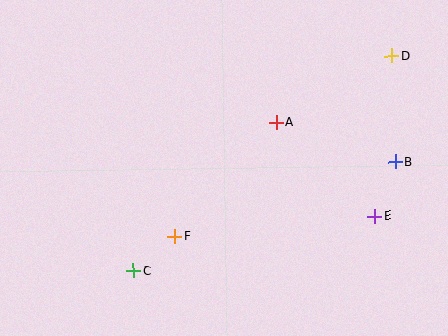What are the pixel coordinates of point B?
Point B is at (395, 162).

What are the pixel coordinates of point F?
Point F is at (175, 236).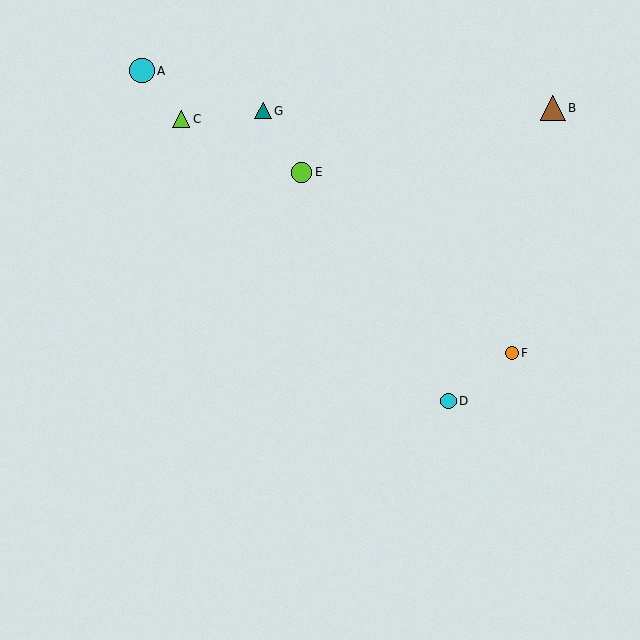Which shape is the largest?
The brown triangle (labeled B) is the largest.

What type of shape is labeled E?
Shape E is a lime circle.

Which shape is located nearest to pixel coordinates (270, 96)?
The teal triangle (labeled G) at (263, 111) is nearest to that location.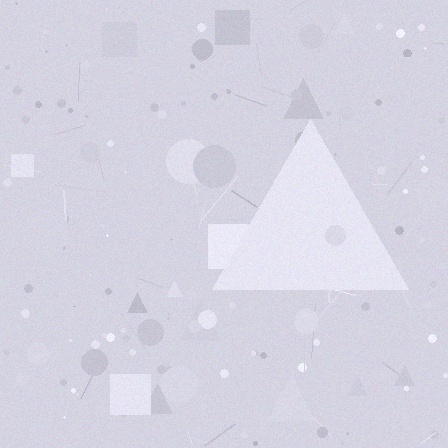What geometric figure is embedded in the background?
A triangle is embedded in the background.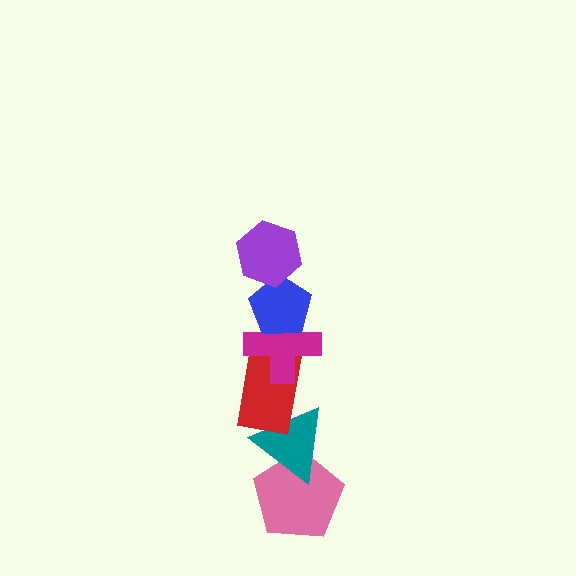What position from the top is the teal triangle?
The teal triangle is 5th from the top.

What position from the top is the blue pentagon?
The blue pentagon is 2nd from the top.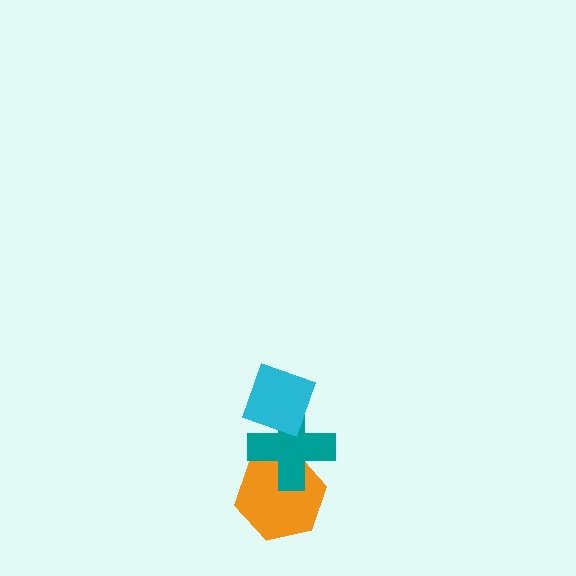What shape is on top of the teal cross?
The cyan diamond is on top of the teal cross.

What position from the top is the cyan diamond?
The cyan diamond is 1st from the top.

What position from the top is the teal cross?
The teal cross is 2nd from the top.